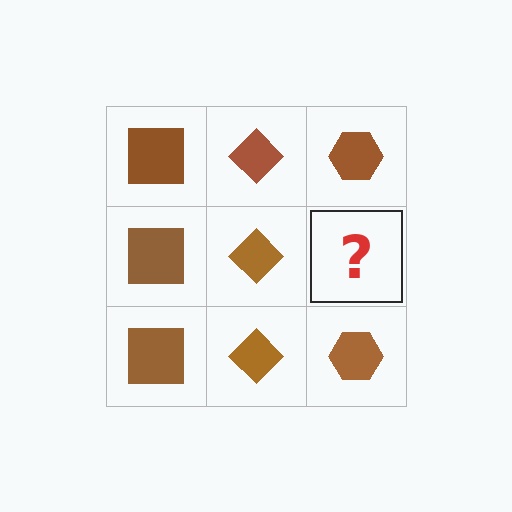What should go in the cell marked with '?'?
The missing cell should contain a brown hexagon.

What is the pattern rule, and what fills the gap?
The rule is that each column has a consistent shape. The gap should be filled with a brown hexagon.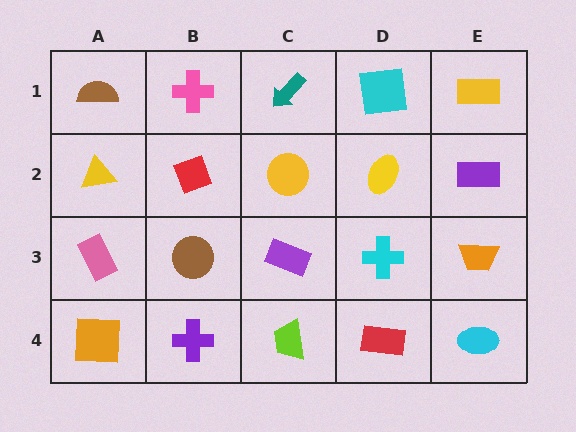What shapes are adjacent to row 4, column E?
An orange trapezoid (row 3, column E), a red rectangle (row 4, column D).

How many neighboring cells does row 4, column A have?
2.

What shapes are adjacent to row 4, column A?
A pink rectangle (row 3, column A), a purple cross (row 4, column B).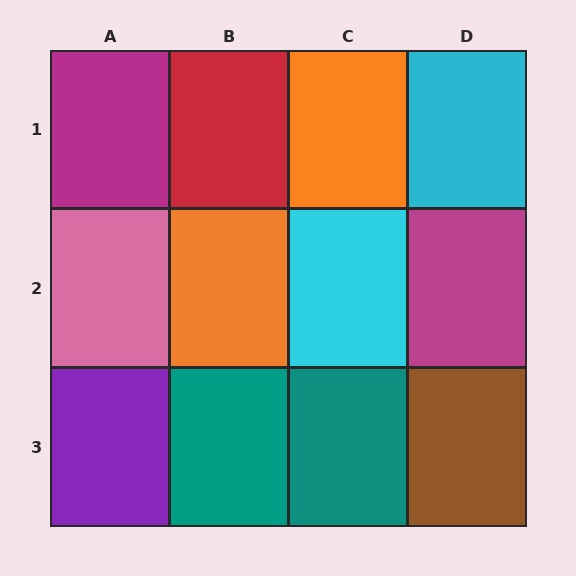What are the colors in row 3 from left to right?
Purple, teal, teal, brown.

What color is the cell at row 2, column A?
Pink.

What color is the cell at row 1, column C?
Orange.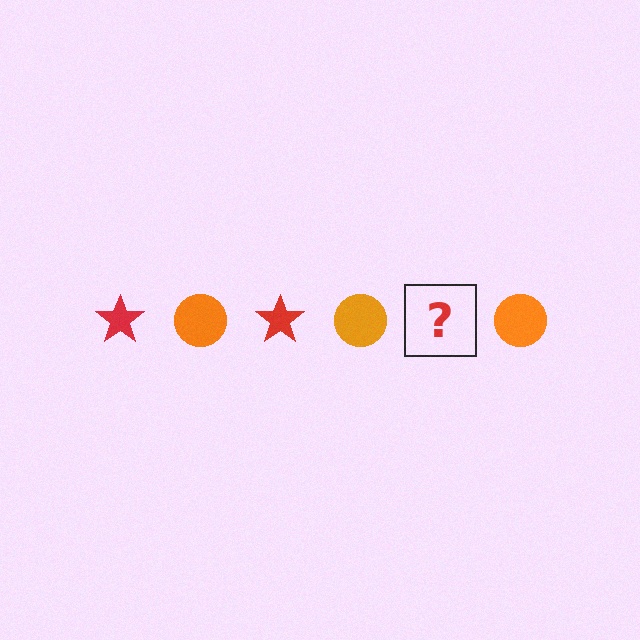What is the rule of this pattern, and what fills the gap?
The rule is that the pattern alternates between red star and orange circle. The gap should be filled with a red star.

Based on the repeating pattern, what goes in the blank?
The blank should be a red star.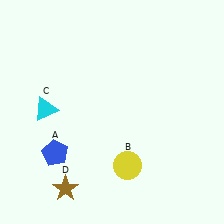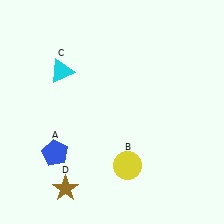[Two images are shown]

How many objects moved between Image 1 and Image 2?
1 object moved between the two images.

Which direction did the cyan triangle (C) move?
The cyan triangle (C) moved up.